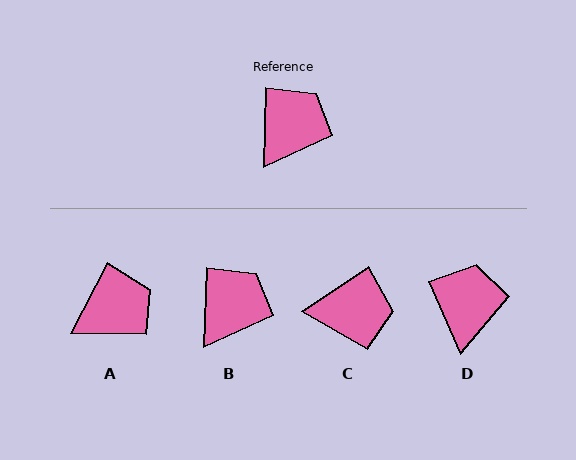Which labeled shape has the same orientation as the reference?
B.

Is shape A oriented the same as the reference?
No, it is off by about 26 degrees.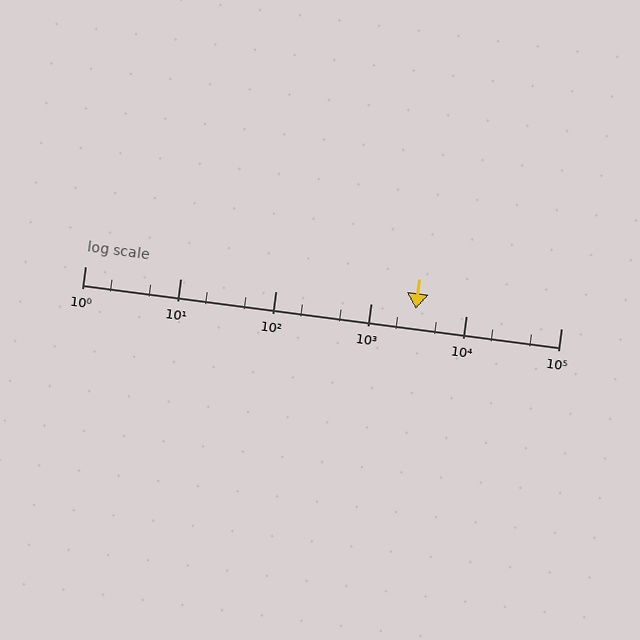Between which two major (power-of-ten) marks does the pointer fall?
The pointer is between 1000 and 10000.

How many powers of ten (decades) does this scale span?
The scale spans 5 decades, from 1 to 100000.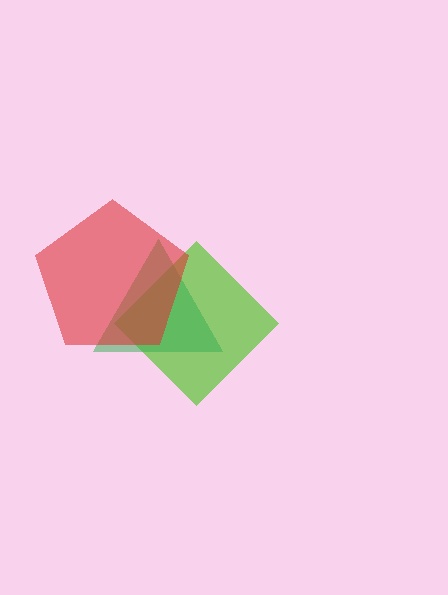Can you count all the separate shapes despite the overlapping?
Yes, there are 3 separate shapes.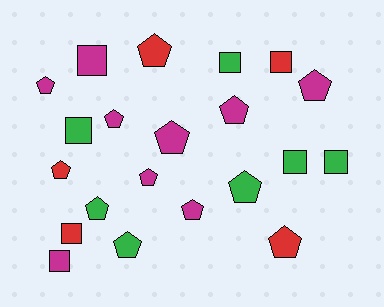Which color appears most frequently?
Magenta, with 9 objects.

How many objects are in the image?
There are 21 objects.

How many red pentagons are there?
There are 3 red pentagons.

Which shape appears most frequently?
Pentagon, with 13 objects.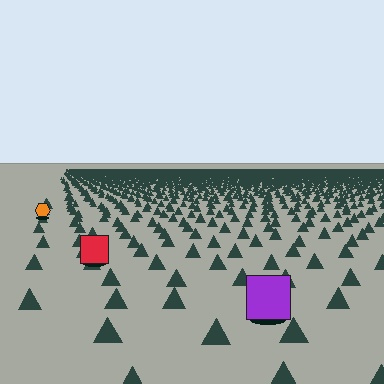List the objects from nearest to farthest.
From nearest to farthest: the purple square, the red square, the orange hexagon.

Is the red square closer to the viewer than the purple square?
No. The purple square is closer — you can tell from the texture gradient: the ground texture is coarser near it.